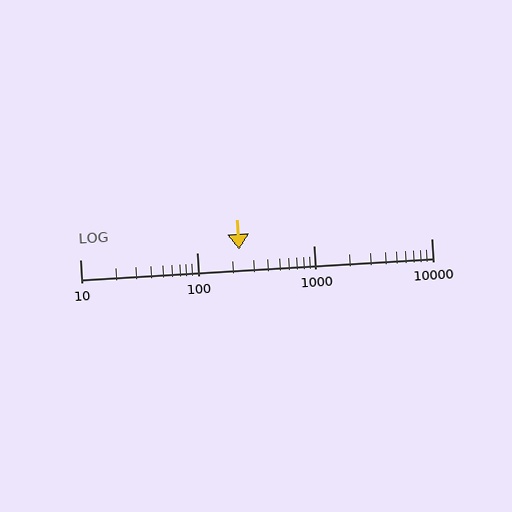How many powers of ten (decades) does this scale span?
The scale spans 3 decades, from 10 to 10000.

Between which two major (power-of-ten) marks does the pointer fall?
The pointer is between 100 and 1000.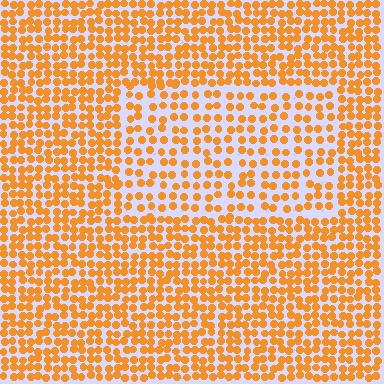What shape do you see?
I see a rectangle.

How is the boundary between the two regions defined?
The boundary is defined by a change in element density (approximately 1.7x ratio). All elements are the same color, size, and shape.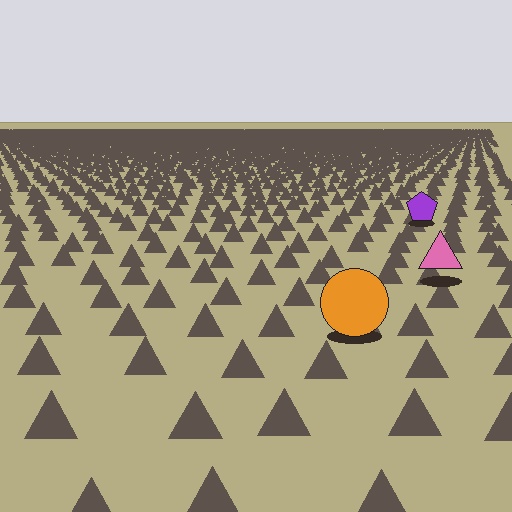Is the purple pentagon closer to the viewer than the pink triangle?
No. The pink triangle is closer — you can tell from the texture gradient: the ground texture is coarser near it.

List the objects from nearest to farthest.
From nearest to farthest: the orange circle, the pink triangle, the purple pentagon.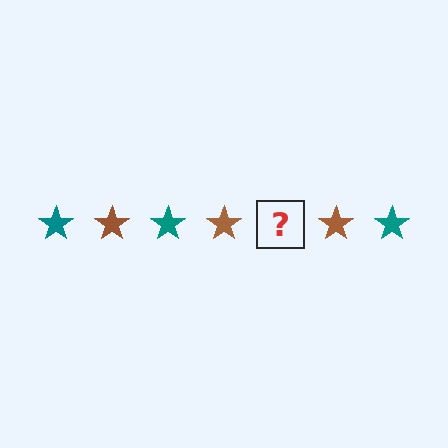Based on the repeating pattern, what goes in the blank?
The blank should be a teal star.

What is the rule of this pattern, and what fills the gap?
The rule is that the pattern cycles through teal, brown stars. The gap should be filled with a teal star.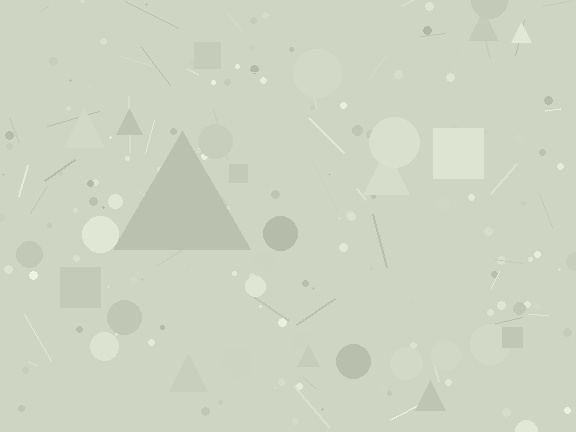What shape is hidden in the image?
A triangle is hidden in the image.